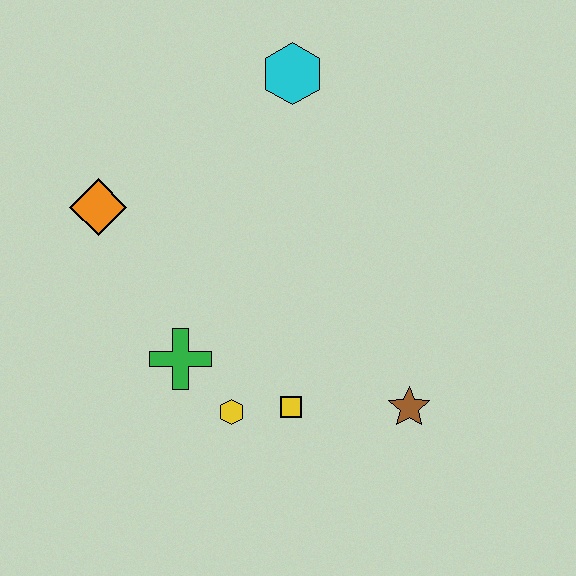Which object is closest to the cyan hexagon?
The orange diamond is closest to the cyan hexagon.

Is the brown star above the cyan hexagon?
No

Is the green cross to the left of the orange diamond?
No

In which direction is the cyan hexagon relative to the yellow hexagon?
The cyan hexagon is above the yellow hexagon.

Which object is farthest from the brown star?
The orange diamond is farthest from the brown star.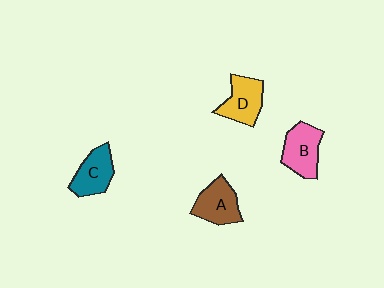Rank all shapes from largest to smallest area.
From largest to smallest: B (pink), A (brown), D (yellow), C (teal).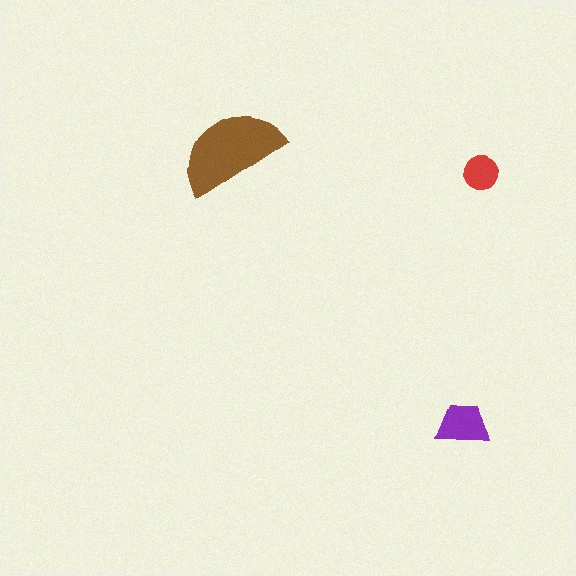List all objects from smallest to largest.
The red circle, the purple trapezoid, the brown semicircle.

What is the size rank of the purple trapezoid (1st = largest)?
2nd.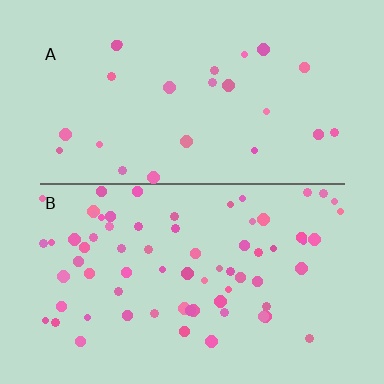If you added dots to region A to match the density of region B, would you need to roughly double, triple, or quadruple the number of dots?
Approximately triple.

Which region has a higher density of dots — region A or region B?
B (the bottom).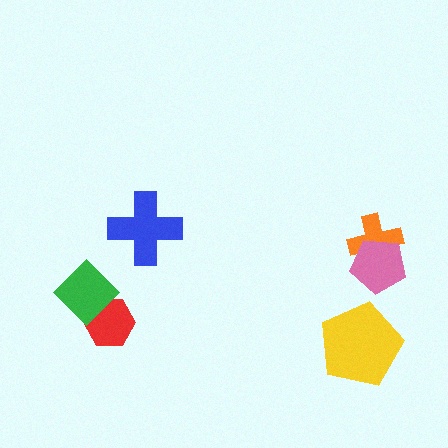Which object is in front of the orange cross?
The pink pentagon is in front of the orange cross.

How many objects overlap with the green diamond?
1 object overlaps with the green diamond.